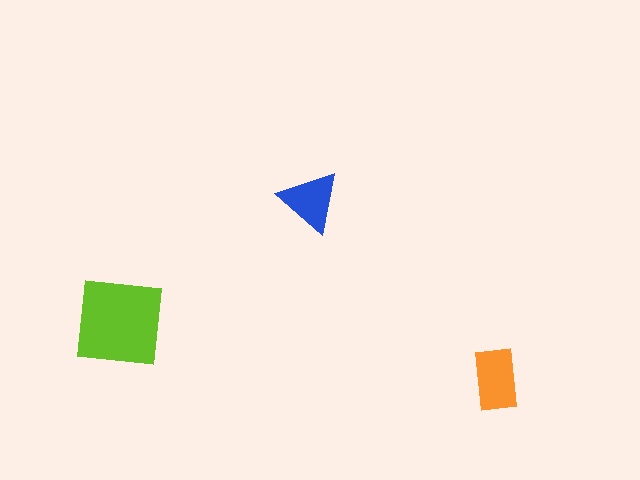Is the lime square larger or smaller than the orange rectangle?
Larger.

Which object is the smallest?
The blue triangle.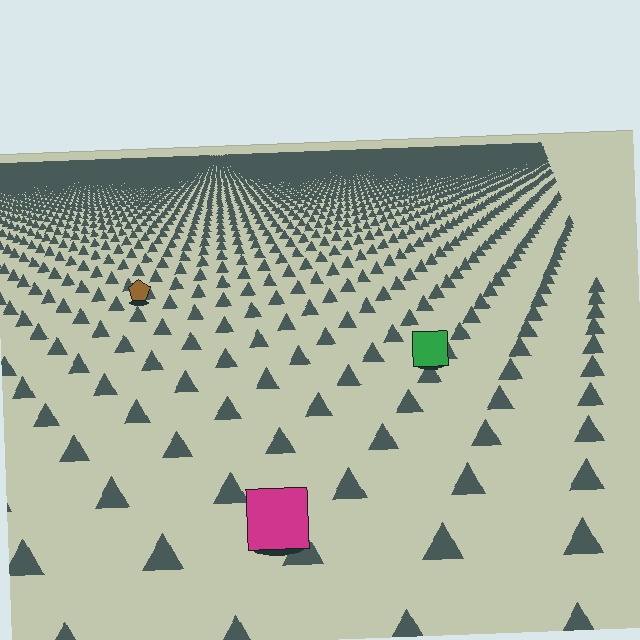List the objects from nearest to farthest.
From nearest to farthest: the magenta square, the green square, the brown pentagon.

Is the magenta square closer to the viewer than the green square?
Yes. The magenta square is closer — you can tell from the texture gradient: the ground texture is coarser near it.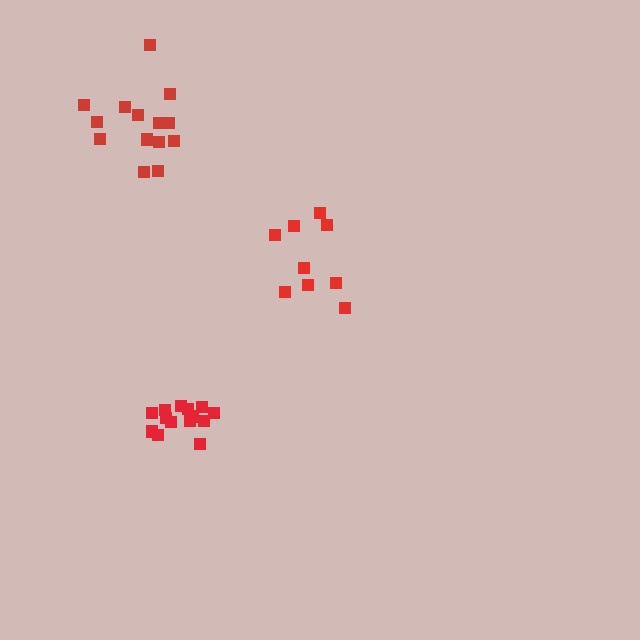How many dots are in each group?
Group 1: 9 dots, Group 2: 14 dots, Group 3: 14 dots (37 total).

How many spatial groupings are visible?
There are 3 spatial groupings.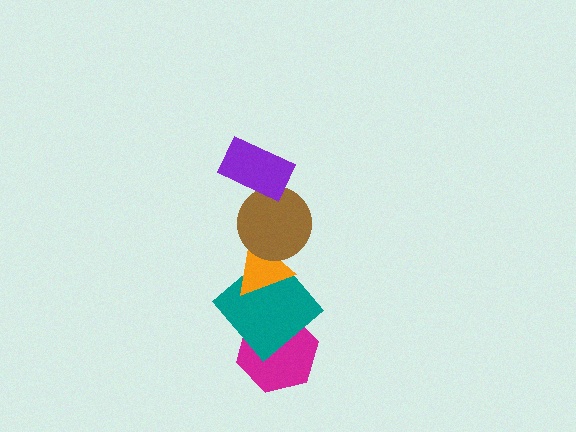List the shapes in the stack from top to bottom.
From top to bottom: the purple rectangle, the brown circle, the orange triangle, the teal diamond, the magenta hexagon.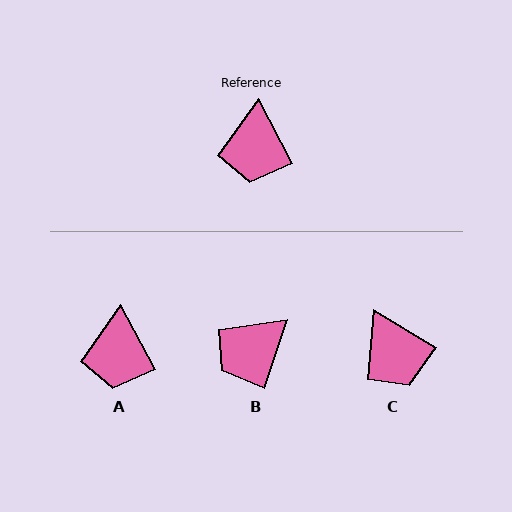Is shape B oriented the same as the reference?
No, it is off by about 46 degrees.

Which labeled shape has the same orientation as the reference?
A.